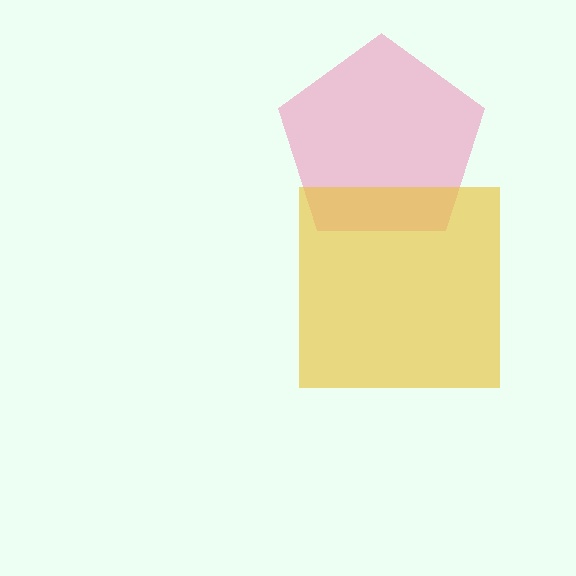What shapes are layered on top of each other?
The layered shapes are: a pink pentagon, a yellow square.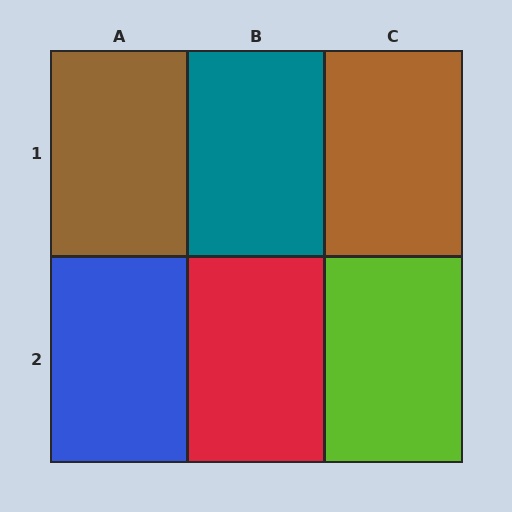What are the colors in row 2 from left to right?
Blue, red, lime.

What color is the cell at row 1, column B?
Teal.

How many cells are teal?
1 cell is teal.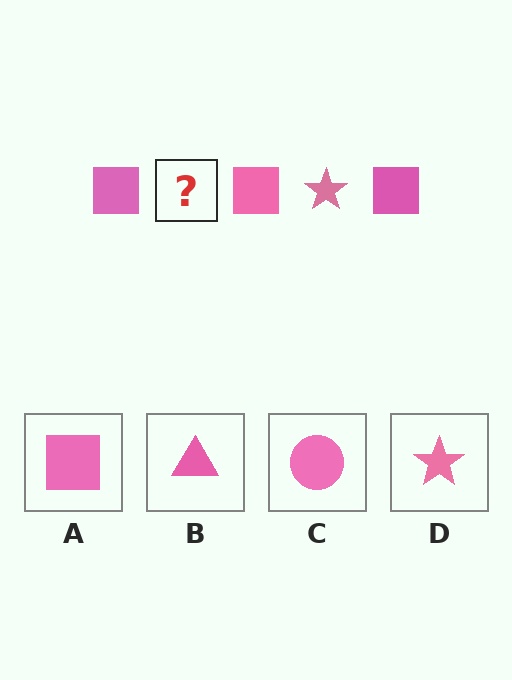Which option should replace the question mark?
Option D.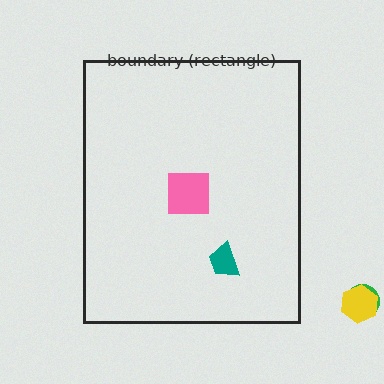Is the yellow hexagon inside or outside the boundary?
Outside.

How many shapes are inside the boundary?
2 inside, 2 outside.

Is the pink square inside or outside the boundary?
Inside.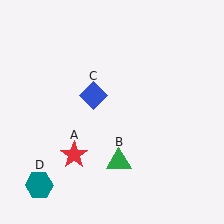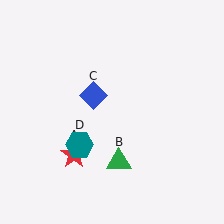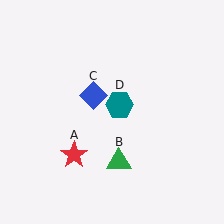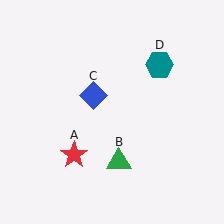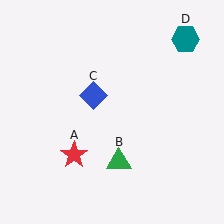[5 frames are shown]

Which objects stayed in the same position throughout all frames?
Red star (object A) and green triangle (object B) and blue diamond (object C) remained stationary.